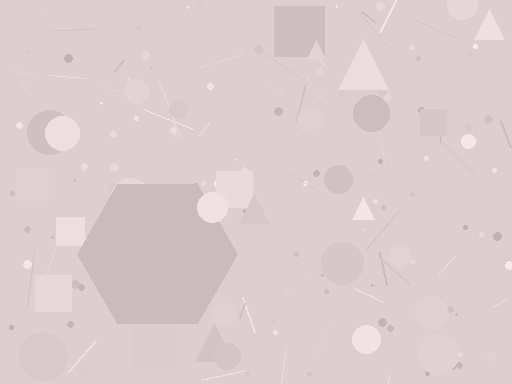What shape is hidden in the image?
A hexagon is hidden in the image.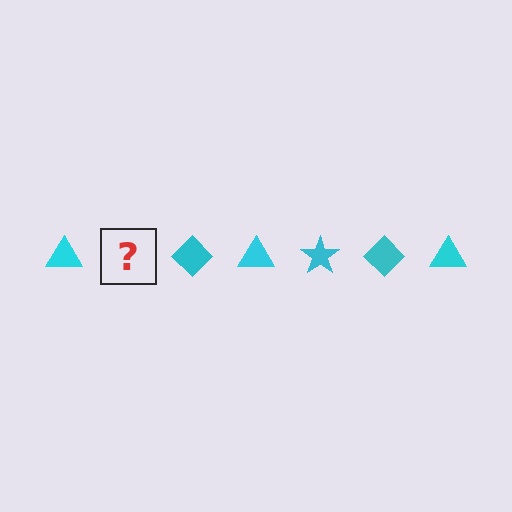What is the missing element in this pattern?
The missing element is a cyan star.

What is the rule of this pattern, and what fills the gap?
The rule is that the pattern cycles through triangle, star, diamond shapes in cyan. The gap should be filled with a cyan star.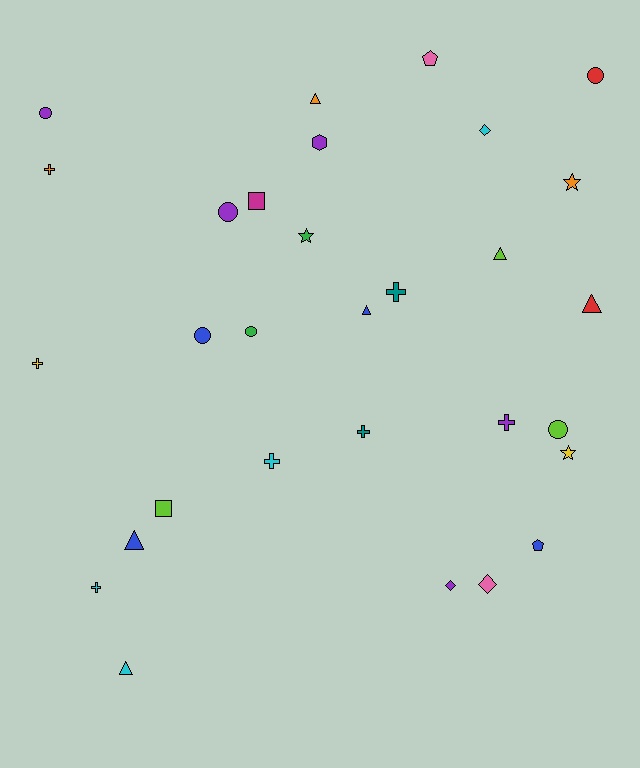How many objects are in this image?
There are 30 objects.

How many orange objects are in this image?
There are 3 orange objects.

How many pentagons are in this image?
There are 2 pentagons.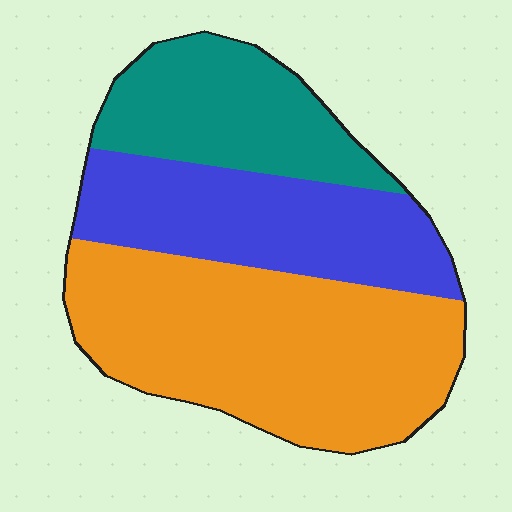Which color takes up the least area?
Teal, at roughly 25%.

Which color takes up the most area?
Orange, at roughly 50%.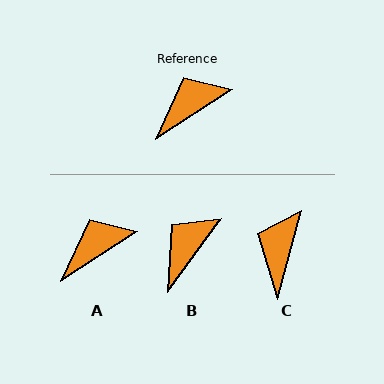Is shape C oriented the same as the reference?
No, it is off by about 41 degrees.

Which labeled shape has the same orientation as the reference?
A.